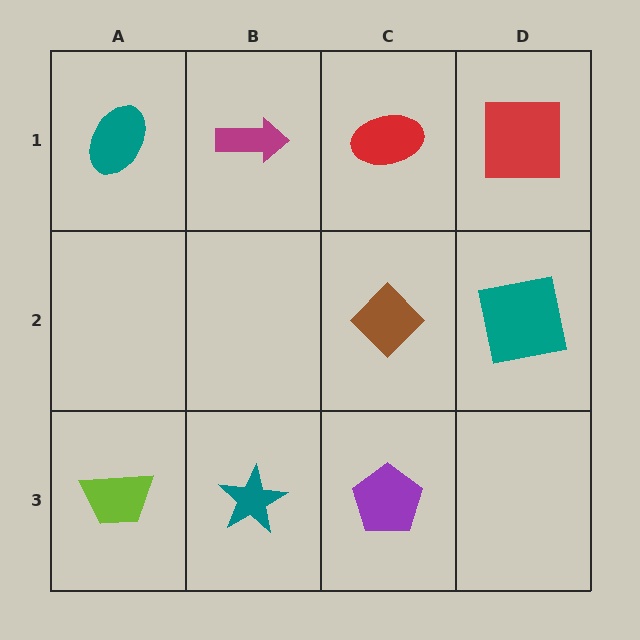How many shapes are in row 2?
2 shapes.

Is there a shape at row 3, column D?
No, that cell is empty.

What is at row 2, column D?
A teal square.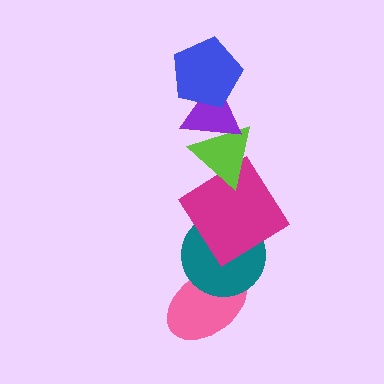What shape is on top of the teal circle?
The magenta diamond is on top of the teal circle.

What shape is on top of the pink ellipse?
The teal circle is on top of the pink ellipse.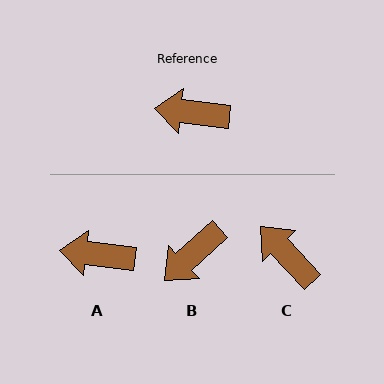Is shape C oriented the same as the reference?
No, it is off by about 40 degrees.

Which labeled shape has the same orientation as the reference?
A.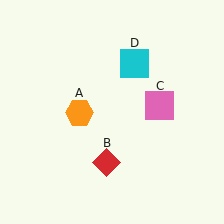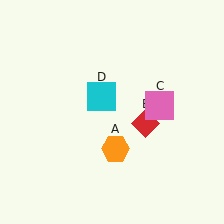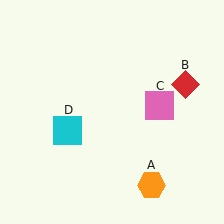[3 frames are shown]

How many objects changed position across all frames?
3 objects changed position: orange hexagon (object A), red diamond (object B), cyan square (object D).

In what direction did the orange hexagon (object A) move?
The orange hexagon (object A) moved down and to the right.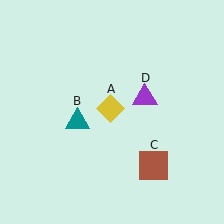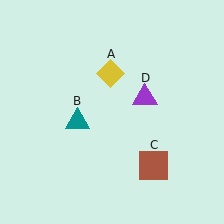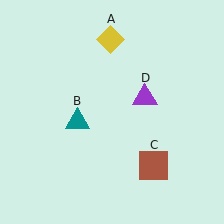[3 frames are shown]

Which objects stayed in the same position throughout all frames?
Teal triangle (object B) and brown square (object C) and purple triangle (object D) remained stationary.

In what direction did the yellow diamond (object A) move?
The yellow diamond (object A) moved up.